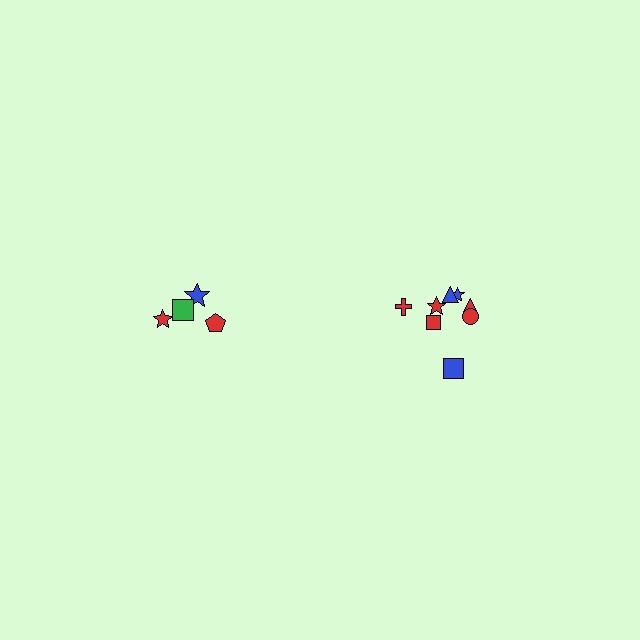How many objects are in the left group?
There are 4 objects.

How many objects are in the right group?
There are 8 objects.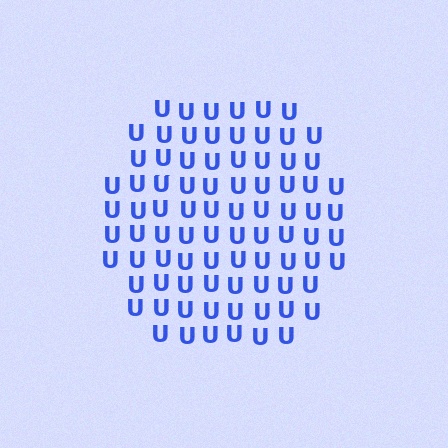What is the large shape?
The large shape is a hexagon.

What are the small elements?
The small elements are letter U's.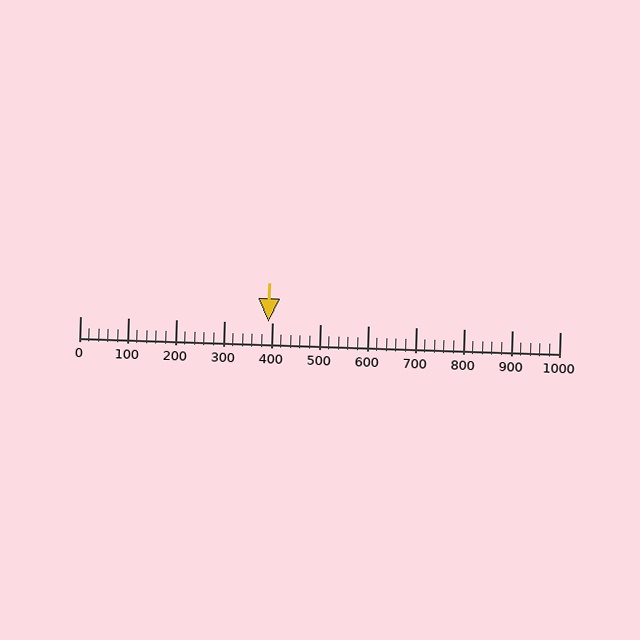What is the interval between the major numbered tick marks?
The major tick marks are spaced 100 units apart.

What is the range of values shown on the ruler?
The ruler shows values from 0 to 1000.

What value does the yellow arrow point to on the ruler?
The yellow arrow points to approximately 392.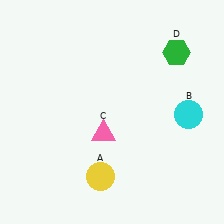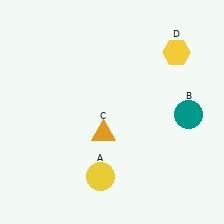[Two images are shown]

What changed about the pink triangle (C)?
In Image 1, C is pink. In Image 2, it changed to orange.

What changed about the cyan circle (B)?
In Image 1, B is cyan. In Image 2, it changed to teal.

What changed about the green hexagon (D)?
In Image 1, D is green. In Image 2, it changed to yellow.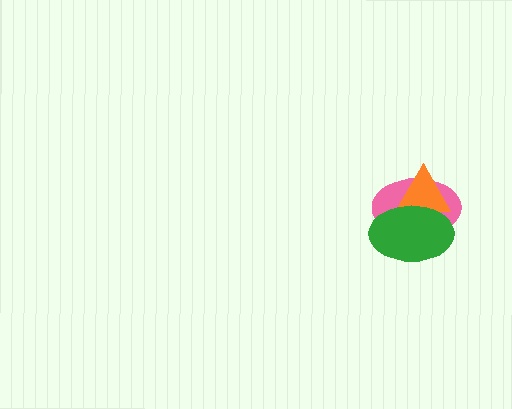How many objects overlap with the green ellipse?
2 objects overlap with the green ellipse.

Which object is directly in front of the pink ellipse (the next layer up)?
The orange triangle is directly in front of the pink ellipse.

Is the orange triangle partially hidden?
Yes, it is partially covered by another shape.